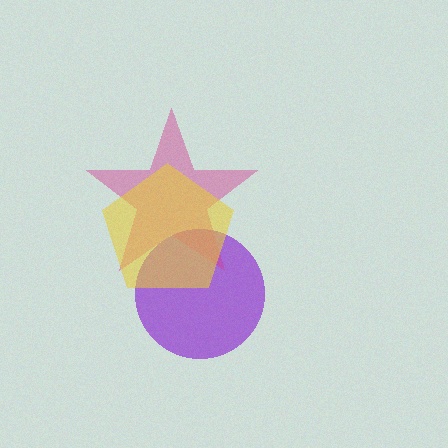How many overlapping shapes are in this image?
There are 3 overlapping shapes in the image.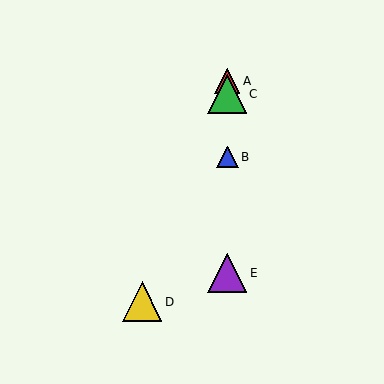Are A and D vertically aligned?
No, A is at x≈227 and D is at x≈142.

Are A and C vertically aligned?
Yes, both are at x≈227.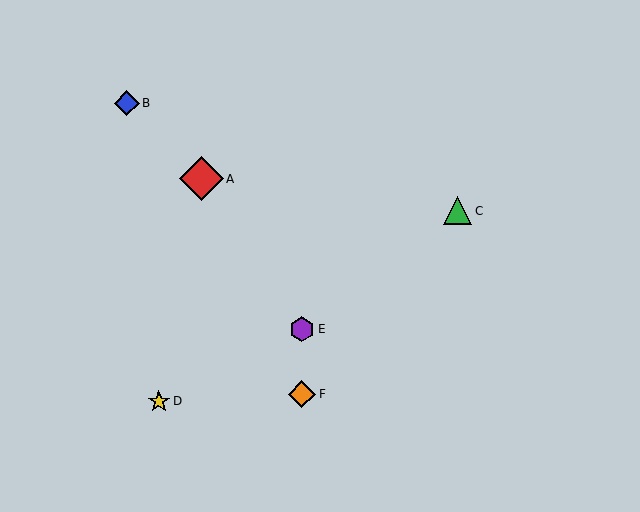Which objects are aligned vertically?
Objects E, F are aligned vertically.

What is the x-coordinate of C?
Object C is at x≈458.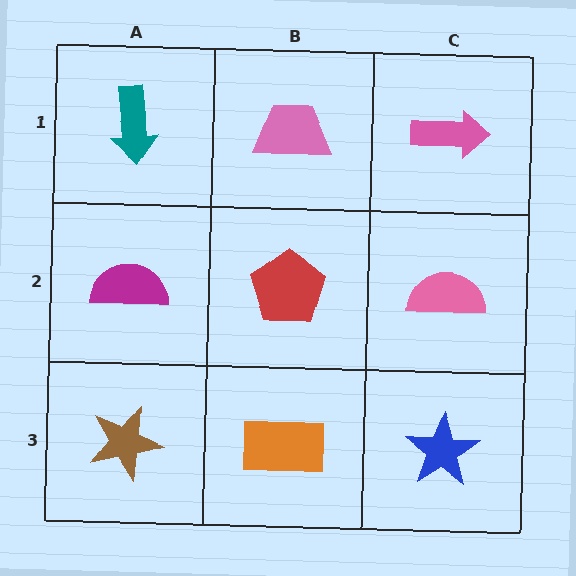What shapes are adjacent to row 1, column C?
A pink semicircle (row 2, column C), a pink trapezoid (row 1, column B).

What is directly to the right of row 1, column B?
A pink arrow.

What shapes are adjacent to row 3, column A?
A magenta semicircle (row 2, column A), an orange rectangle (row 3, column B).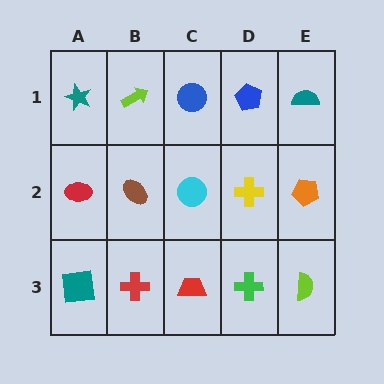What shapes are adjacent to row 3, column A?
A red ellipse (row 2, column A), a red cross (row 3, column B).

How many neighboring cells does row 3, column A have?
2.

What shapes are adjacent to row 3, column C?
A cyan circle (row 2, column C), a red cross (row 3, column B), a green cross (row 3, column D).